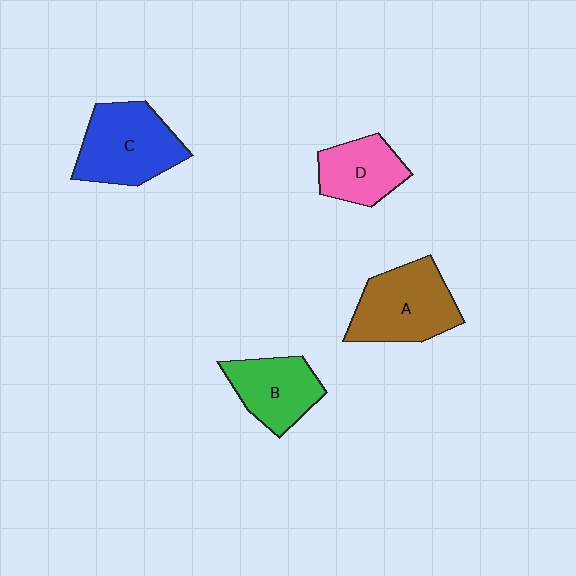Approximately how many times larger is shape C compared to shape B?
Approximately 1.3 times.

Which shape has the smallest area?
Shape D (pink).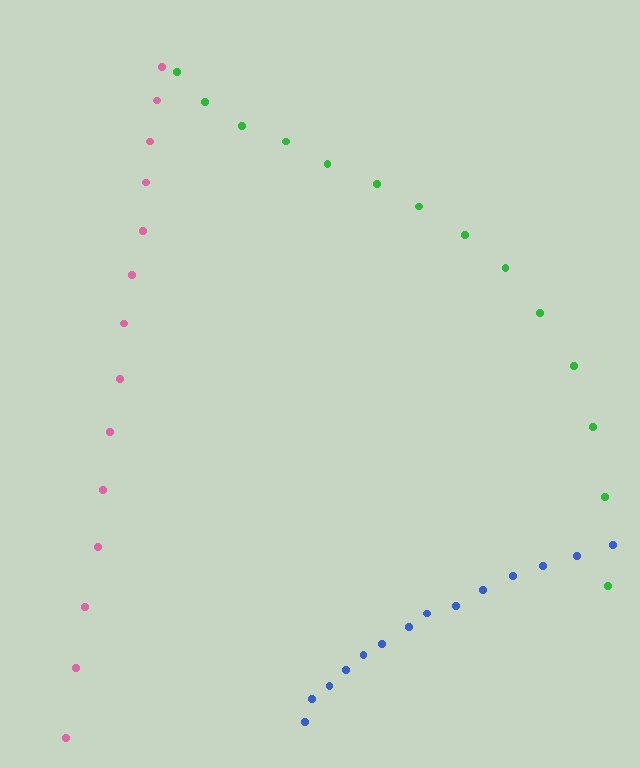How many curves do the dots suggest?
There are 3 distinct paths.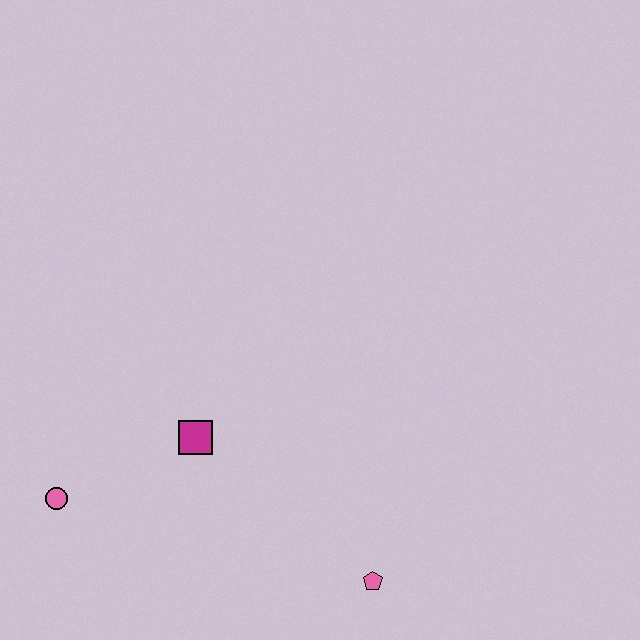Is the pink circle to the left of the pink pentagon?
Yes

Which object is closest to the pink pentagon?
The magenta square is closest to the pink pentagon.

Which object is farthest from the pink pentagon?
The pink circle is farthest from the pink pentagon.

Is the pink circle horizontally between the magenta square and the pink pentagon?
No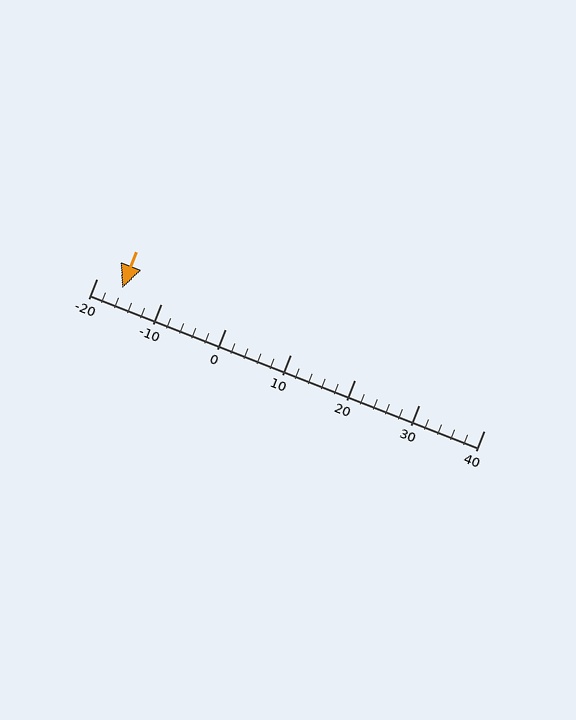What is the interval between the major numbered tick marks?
The major tick marks are spaced 10 units apart.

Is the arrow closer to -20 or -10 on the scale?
The arrow is closer to -20.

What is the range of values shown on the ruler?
The ruler shows values from -20 to 40.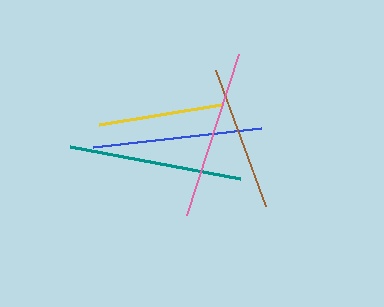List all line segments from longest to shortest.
From longest to shortest: teal, pink, blue, brown, yellow.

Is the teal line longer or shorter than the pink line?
The teal line is longer than the pink line.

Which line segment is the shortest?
The yellow line is the shortest at approximately 124 pixels.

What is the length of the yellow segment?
The yellow segment is approximately 124 pixels long.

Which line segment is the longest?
The teal line is the longest at approximately 173 pixels.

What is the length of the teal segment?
The teal segment is approximately 173 pixels long.